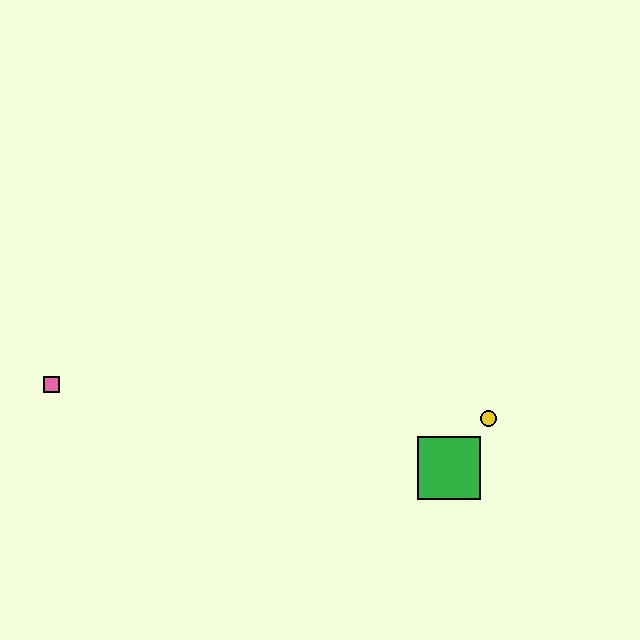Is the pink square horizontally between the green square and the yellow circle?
No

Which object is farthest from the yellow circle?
The pink square is farthest from the yellow circle.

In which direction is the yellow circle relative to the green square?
The yellow circle is above the green square.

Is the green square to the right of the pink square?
Yes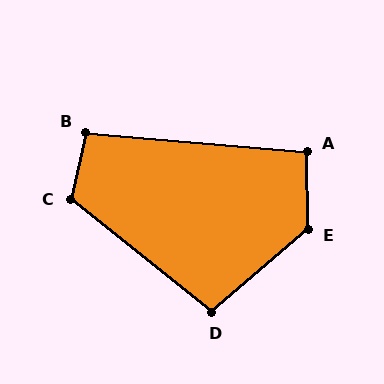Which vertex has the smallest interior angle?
A, at approximately 96 degrees.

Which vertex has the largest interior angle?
E, at approximately 130 degrees.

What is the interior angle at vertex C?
Approximately 116 degrees (obtuse).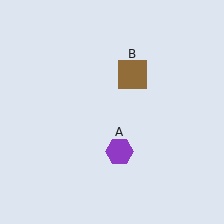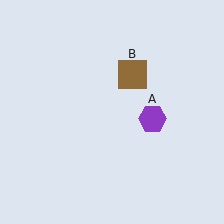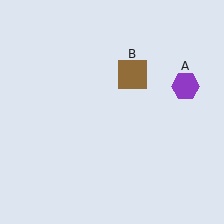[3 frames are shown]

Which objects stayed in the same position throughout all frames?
Brown square (object B) remained stationary.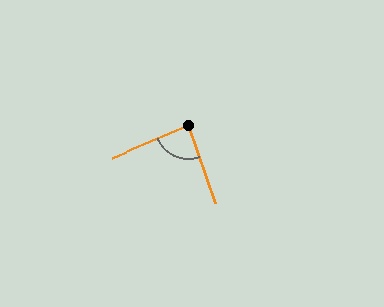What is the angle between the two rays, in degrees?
Approximately 86 degrees.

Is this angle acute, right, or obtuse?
It is approximately a right angle.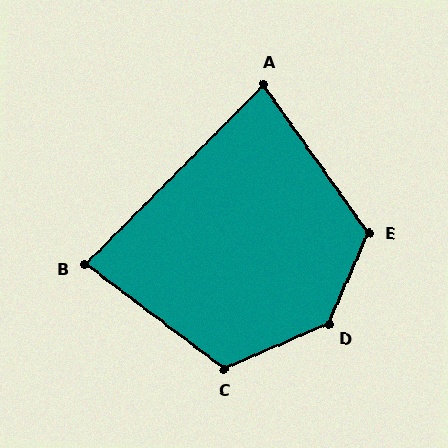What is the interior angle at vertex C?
Approximately 120 degrees (obtuse).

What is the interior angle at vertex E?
Approximately 121 degrees (obtuse).